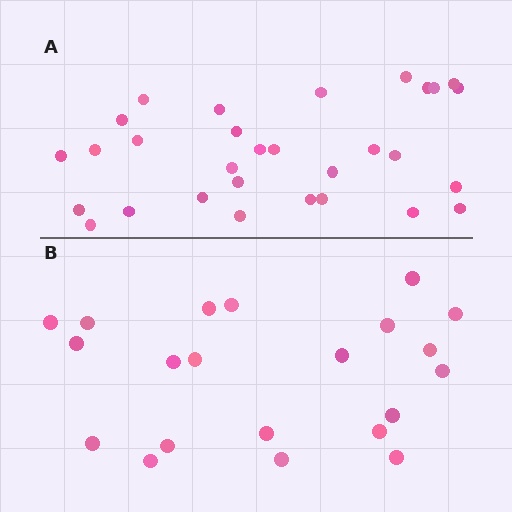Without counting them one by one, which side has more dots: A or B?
Region A (the top region) has more dots.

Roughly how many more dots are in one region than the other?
Region A has roughly 8 or so more dots than region B.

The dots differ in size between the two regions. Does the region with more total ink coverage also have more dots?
No. Region B has more total ink coverage because its dots are larger, but region A actually contains more individual dots. Total area can be misleading — the number of items is what matters here.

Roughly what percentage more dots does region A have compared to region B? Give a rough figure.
About 45% more.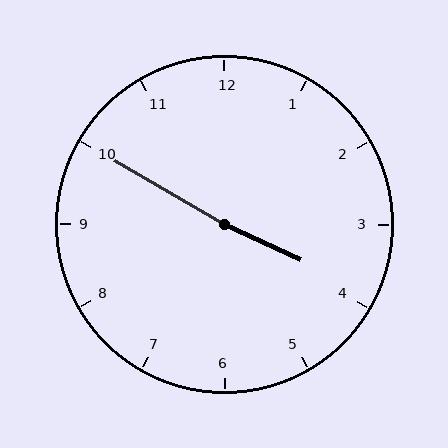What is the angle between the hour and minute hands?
Approximately 175 degrees.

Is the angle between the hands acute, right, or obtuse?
It is obtuse.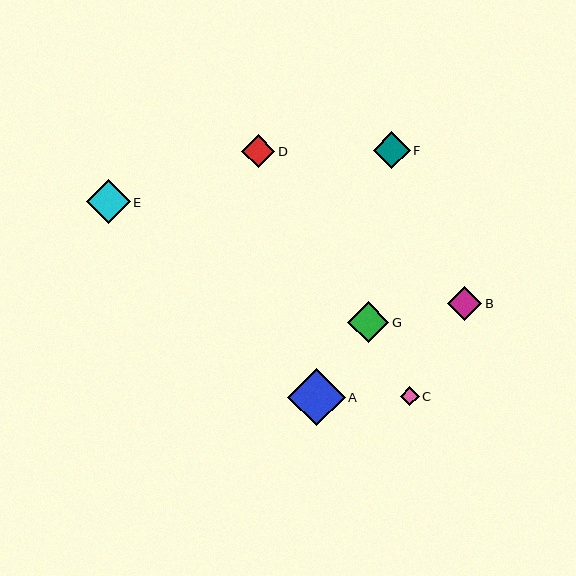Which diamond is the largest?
Diamond A is the largest with a size of approximately 57 pixels.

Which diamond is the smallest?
Diamond C is the smallest with a size of approximately 19 pixels.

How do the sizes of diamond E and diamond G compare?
Diamond E and diamond G are approximately the same size.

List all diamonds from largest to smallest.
From largest to smallest: A, E, G, F, B, D, C.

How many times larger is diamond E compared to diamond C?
Diamond E is approximately 2.3 times the size of diamond C.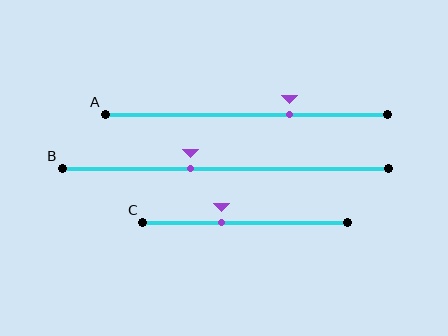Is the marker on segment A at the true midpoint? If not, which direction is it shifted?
No, the marker on segment A is shifted to the right by about 15% of the segment length.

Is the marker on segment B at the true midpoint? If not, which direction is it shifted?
No, the marker on segment B is shifted to the left by about 10% of the segment length.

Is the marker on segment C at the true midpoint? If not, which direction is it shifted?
No, the marker on segment C is shifted to the left by about 12% of the segment length.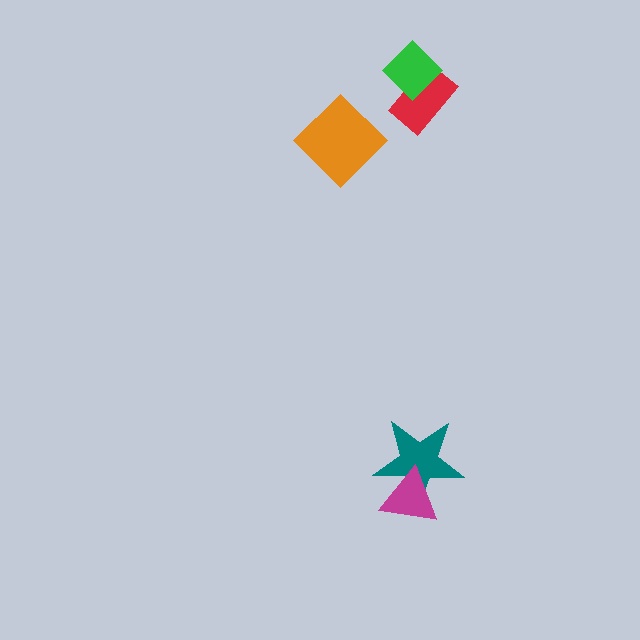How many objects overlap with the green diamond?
1 object overlaps with the green diamond.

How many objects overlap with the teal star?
1 object overlaps with the teal star.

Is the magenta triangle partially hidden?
No, no other shape covers it.